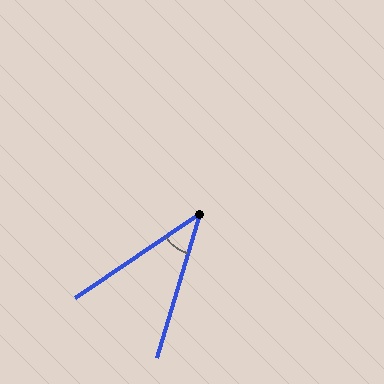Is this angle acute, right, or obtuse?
It is acute.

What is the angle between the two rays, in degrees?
Approximately 39 degrees.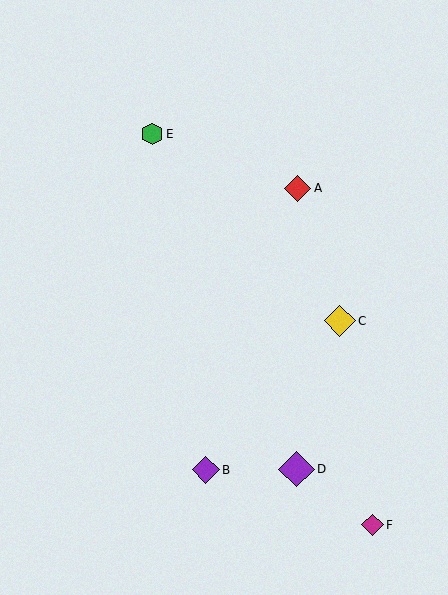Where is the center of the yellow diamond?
The center of the yellow diamond is at (340, 321).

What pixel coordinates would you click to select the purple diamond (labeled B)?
Click at (206, 470) to select the purple diamond B.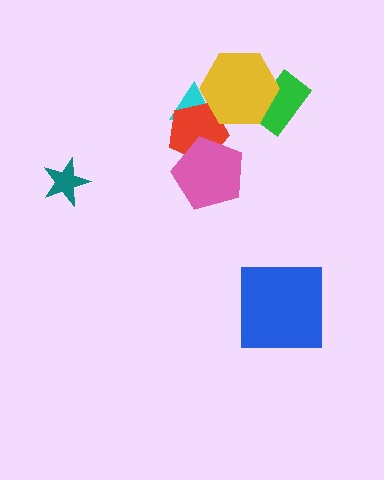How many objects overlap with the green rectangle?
1 object overlaps with the green rectangle.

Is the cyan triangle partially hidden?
Yes, it is partially covered by another shape.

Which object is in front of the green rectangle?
The yellow hexagon is in front of the green rectangle.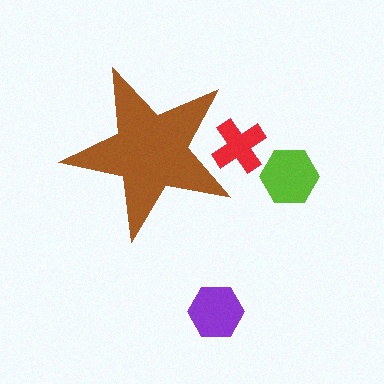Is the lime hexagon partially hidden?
No, the lime hexagon is fully visible.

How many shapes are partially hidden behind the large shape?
1 shape is partially hidden.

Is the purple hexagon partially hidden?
No, the purple hexagon is fully visible.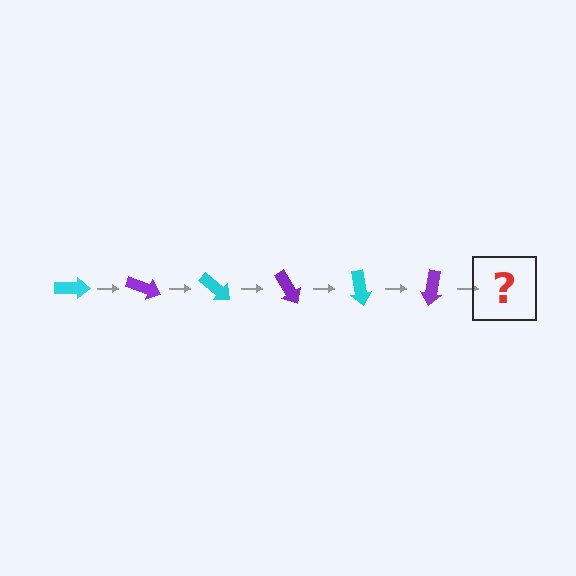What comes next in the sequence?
The next element should be a cyan arrow, rotated 120 degrees from the start.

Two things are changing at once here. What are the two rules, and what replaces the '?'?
The two rules are that it rotates 20 degrees each step and the color cycles through cyan and purple. The '?' should be a cyan arrow, rotated 120 degrees from the start.